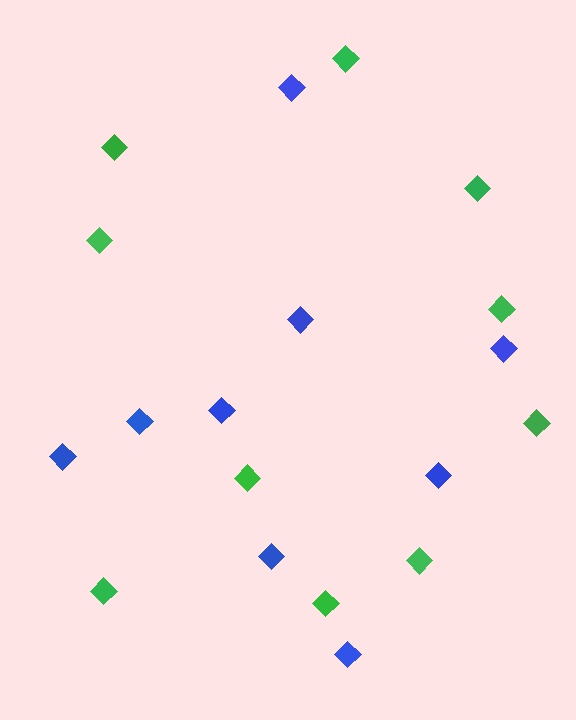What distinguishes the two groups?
There are 2 groups: one group of blue diamonds (9) and one group of green diamonds (10).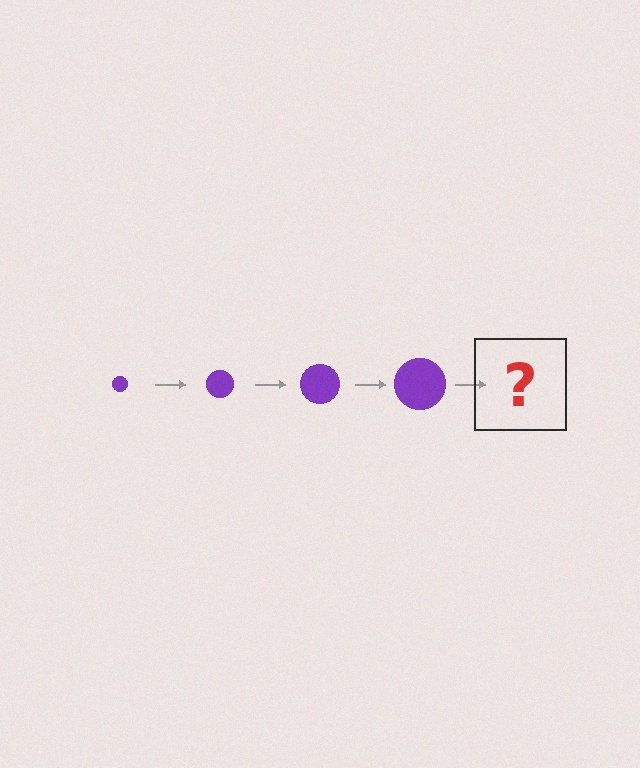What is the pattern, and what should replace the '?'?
The pattern is that the circle gets progressively larger each step. The '?' should be a purple circle, larger than the previous one.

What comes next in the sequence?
The next element should be a purple circle, larger than the previous one.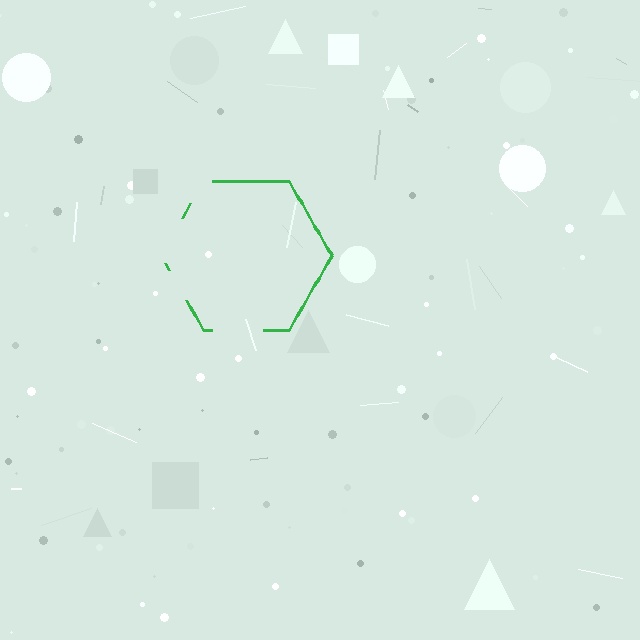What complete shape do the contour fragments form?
The contour fragments form a hexagon.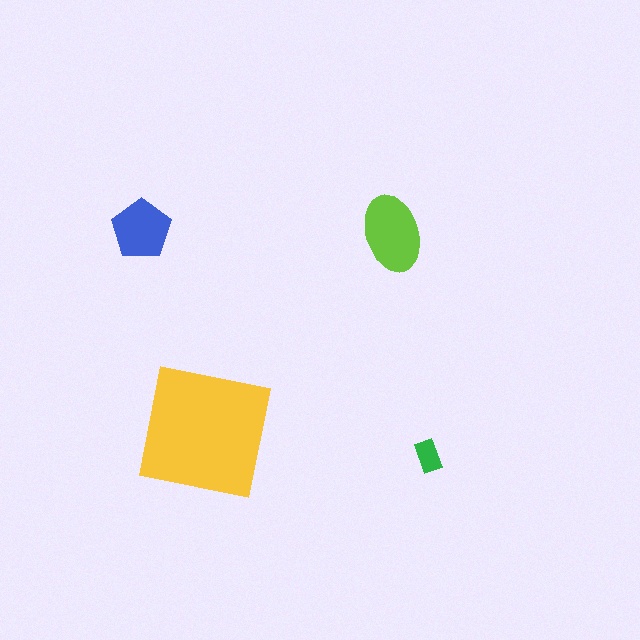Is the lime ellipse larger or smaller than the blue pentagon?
Larger.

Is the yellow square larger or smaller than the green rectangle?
Larger.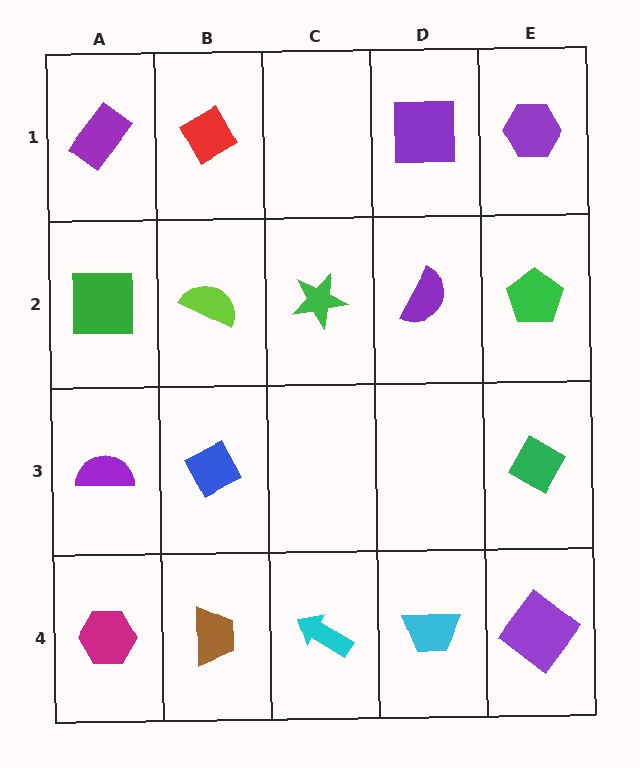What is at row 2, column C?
A green star.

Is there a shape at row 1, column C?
No, that cell is empty.